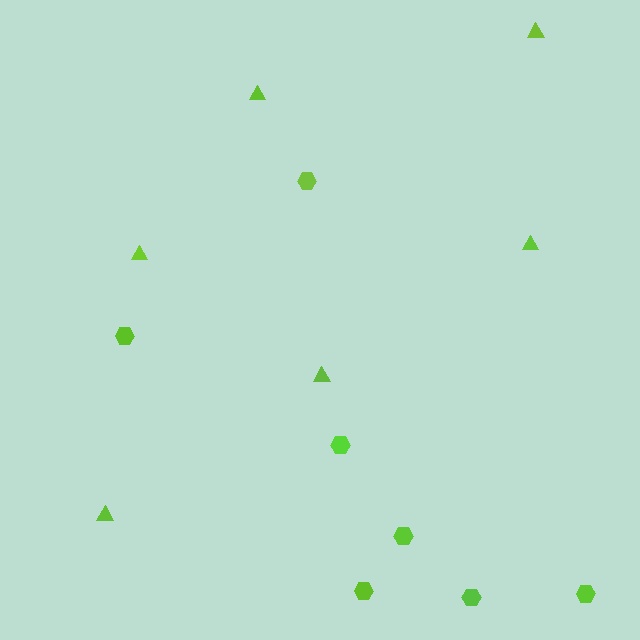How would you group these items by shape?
There are 2 groups: one group of hexagons (7) and one group of triangles (6).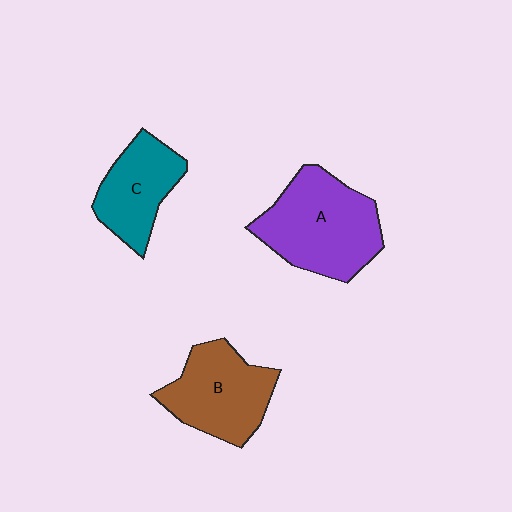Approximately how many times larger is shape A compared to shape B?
Approximately 1.2 times.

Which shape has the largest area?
Shape A (purple).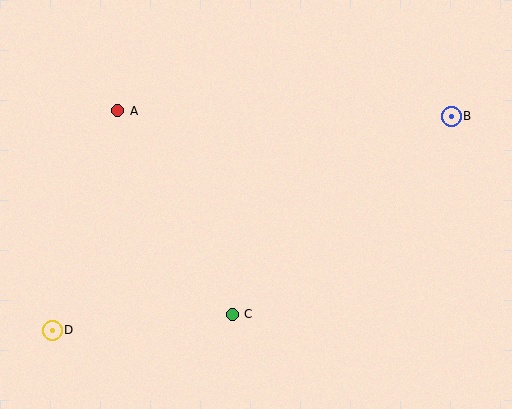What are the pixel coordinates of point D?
Point D is at (52, 330).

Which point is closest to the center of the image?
Point C at (232, 314) is closest to the center.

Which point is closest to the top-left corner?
Point A is closest to the top-left corner.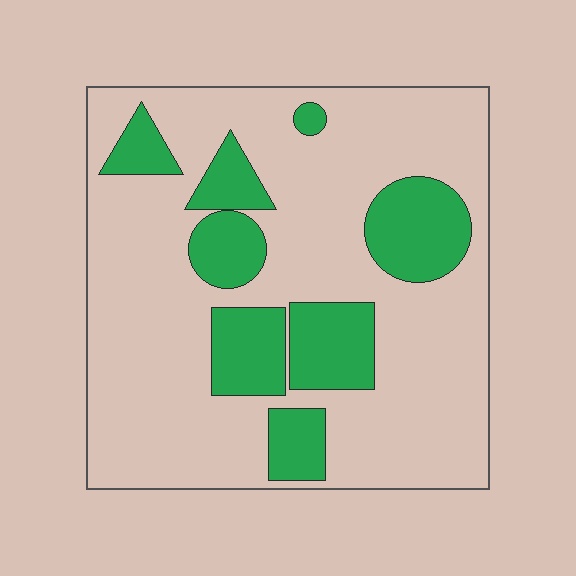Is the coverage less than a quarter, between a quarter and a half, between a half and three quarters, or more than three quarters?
Less than a quarter.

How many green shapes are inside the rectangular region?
8.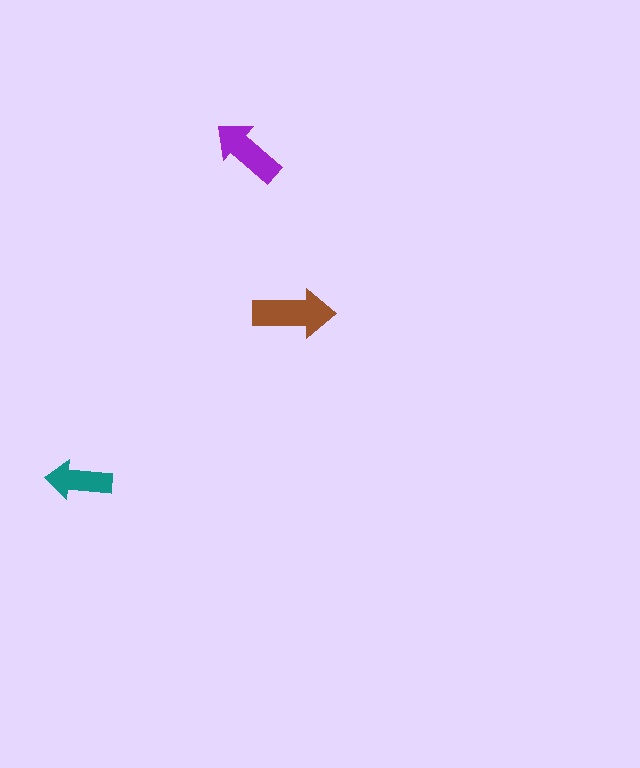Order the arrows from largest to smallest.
the brown one, the purple one, the teal one.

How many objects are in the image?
There are 3 objects in the image.